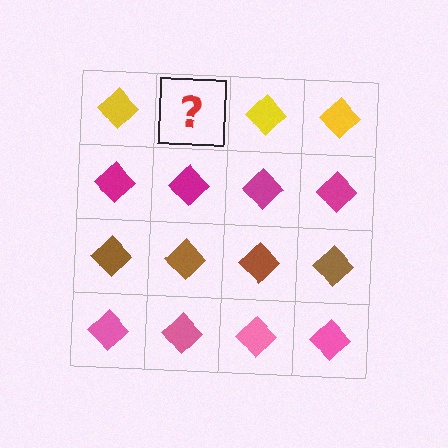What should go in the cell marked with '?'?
The missing cell should contain a yellow diamond.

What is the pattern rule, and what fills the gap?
The rule is that each row has a consistent color. The gap should be filled with a yellow diamond.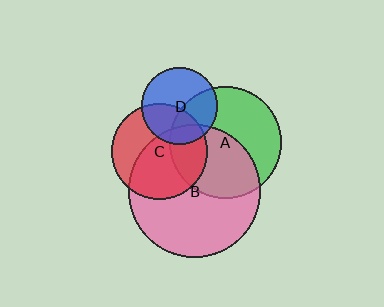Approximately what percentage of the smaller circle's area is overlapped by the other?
Approximately 40%.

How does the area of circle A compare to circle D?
Approximately 2.1 times.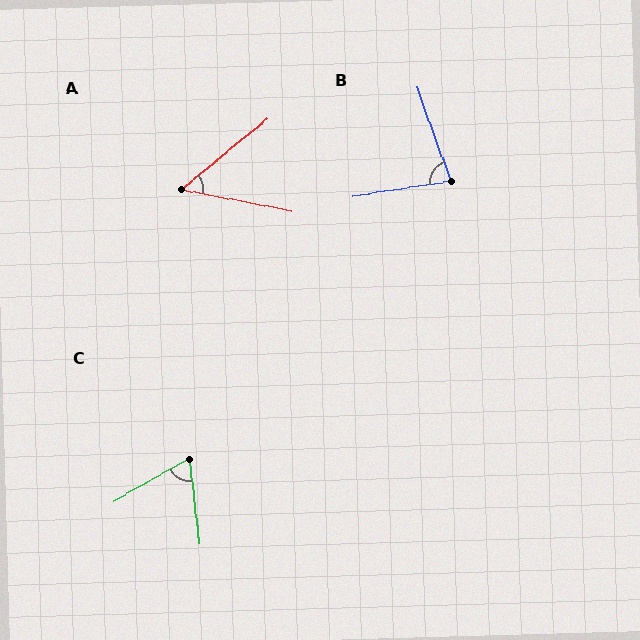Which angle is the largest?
B, at approximately 79 degrees.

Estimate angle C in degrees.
Approximately 67 degrees.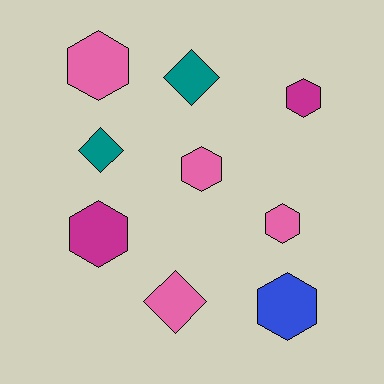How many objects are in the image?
There are 9 objects.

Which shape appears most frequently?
Hexagon, with 6 objects.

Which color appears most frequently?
Pink, with 4 objects.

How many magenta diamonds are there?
There are no magenta diamonds.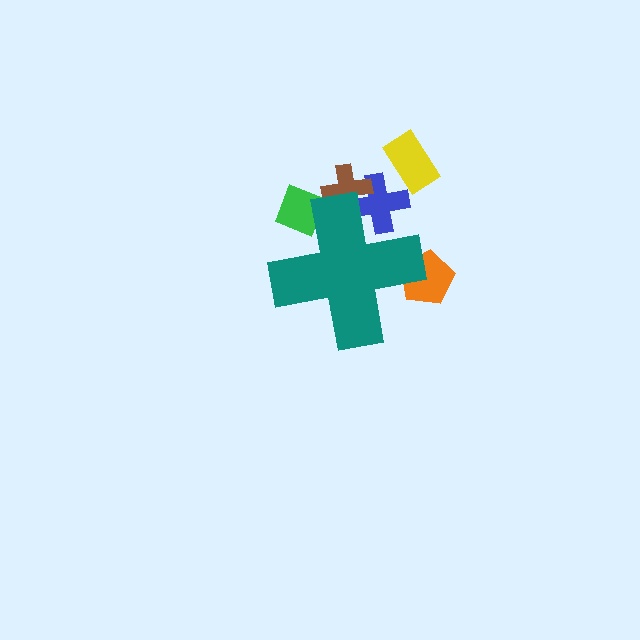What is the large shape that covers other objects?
A teal cross.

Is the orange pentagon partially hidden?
Yes, the orange pentagon is partially hidden behind the teal cross.